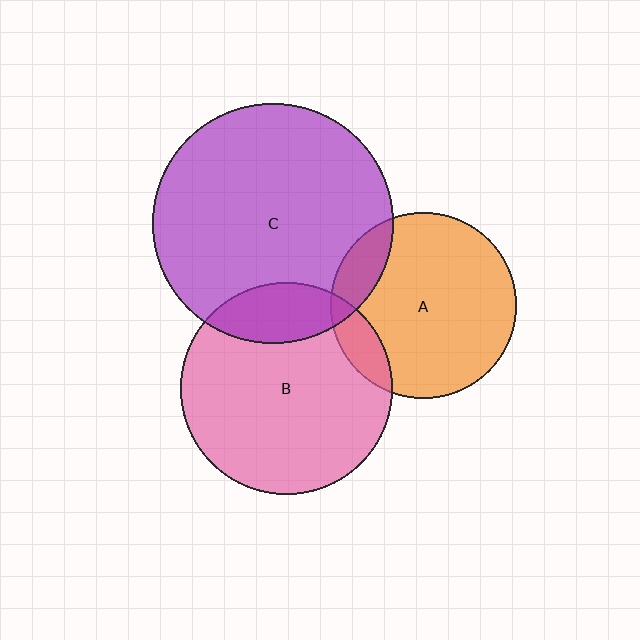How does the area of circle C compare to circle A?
Approximately 1.7 times.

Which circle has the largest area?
Circle C (purple).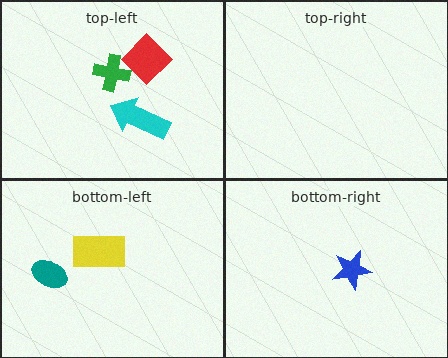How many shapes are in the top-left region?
3.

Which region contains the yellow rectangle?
The bottom-left region.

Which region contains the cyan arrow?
The top-left region.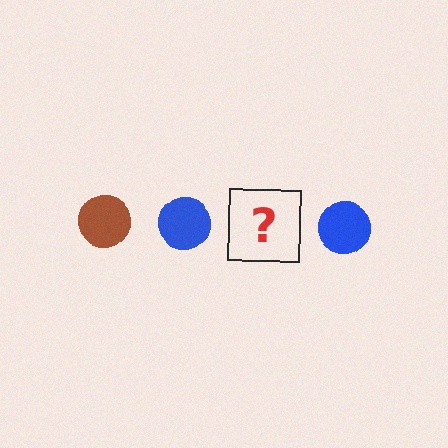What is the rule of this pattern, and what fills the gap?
The rule is that the pattern cycles through brown, blue circles. The gap should be filled with a brown circle.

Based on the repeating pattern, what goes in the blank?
The blank should be a brown circle.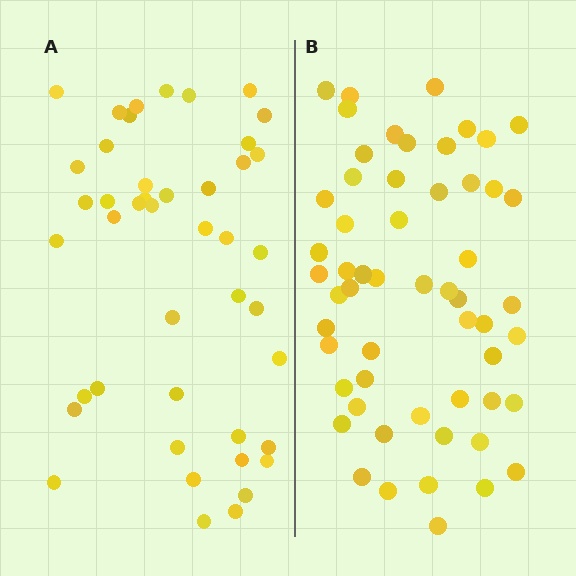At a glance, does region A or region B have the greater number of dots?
Region B (the right region) has more dots.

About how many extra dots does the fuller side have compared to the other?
Region B has roughly 12 or so more dots than region A.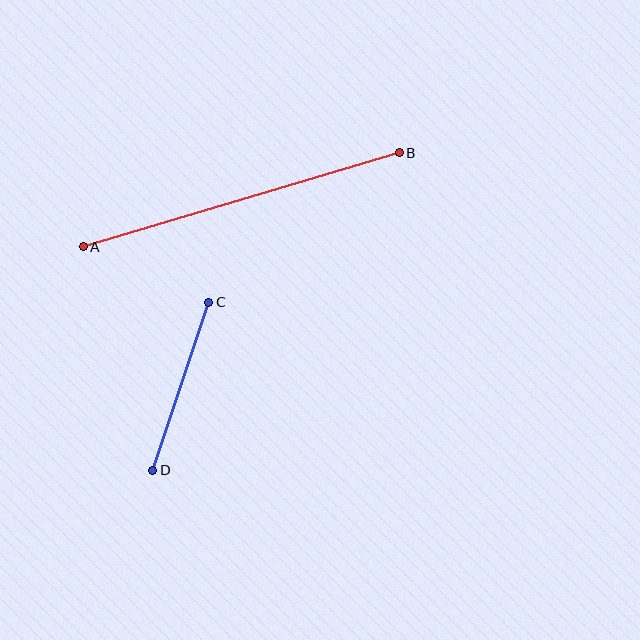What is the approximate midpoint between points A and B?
The midpoint is at approximately (241, 200) pixels.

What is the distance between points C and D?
The distance is approximately 177 pixels.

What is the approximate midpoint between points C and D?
The midpoint is at approximately (181, 386) pixels.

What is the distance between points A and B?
The distance is approximately 329 pixels.